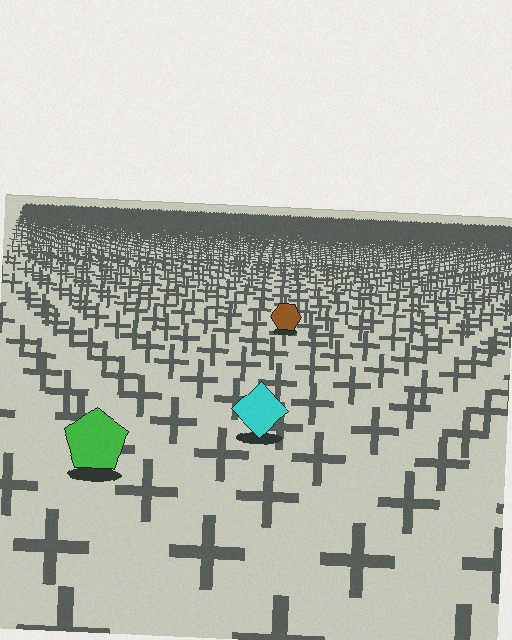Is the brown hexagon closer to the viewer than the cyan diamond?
No. The cyan diamond is closer — you can tell from the texture gradient: the ground texture is coarser near it.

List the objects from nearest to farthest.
From nearest to farthest: the green pentagon, the cyan diamond, the brown hexagon.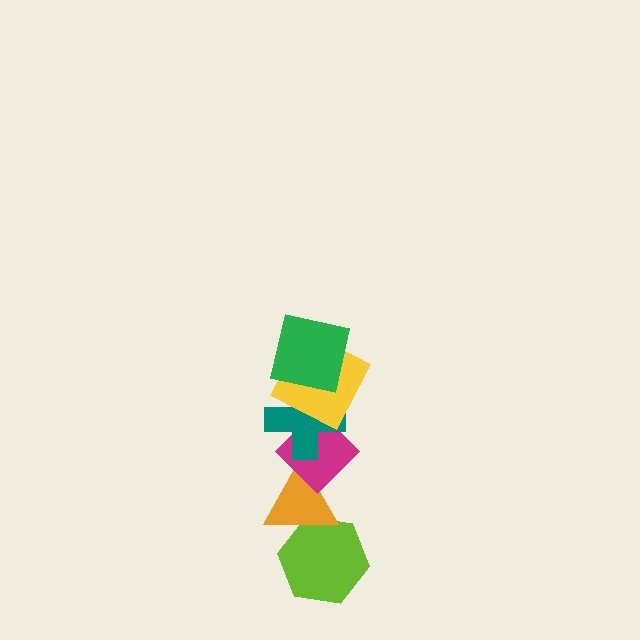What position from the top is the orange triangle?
The orange triangle is 5th from the top.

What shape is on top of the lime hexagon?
The orange triangle is on top of the lime hexagon.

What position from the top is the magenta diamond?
The magenta diamond is 4th from the top.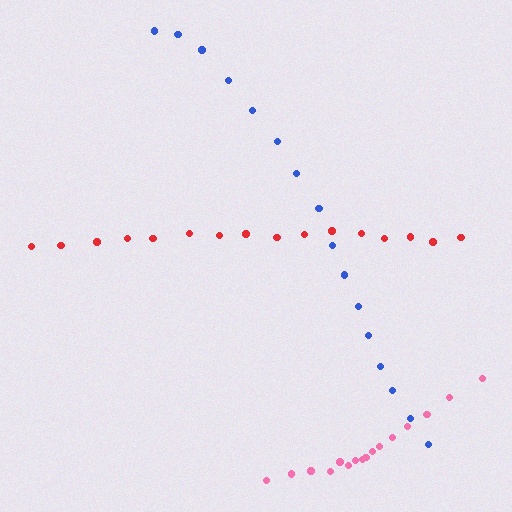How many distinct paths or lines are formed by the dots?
There are 3 distinct paths.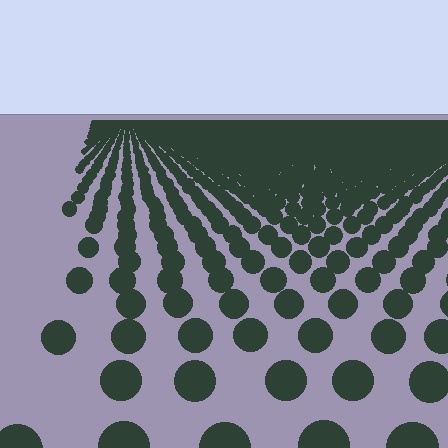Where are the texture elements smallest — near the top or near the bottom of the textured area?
Near the top.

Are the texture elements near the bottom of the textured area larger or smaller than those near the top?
Larger. Near the bottom, elements are closer to the viewer and appear at a bigger on-screen size.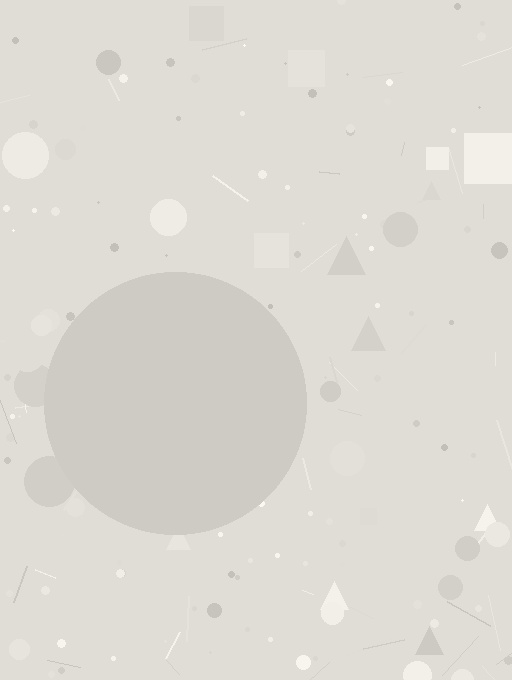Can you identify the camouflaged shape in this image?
The camouflaged shape is a circle.